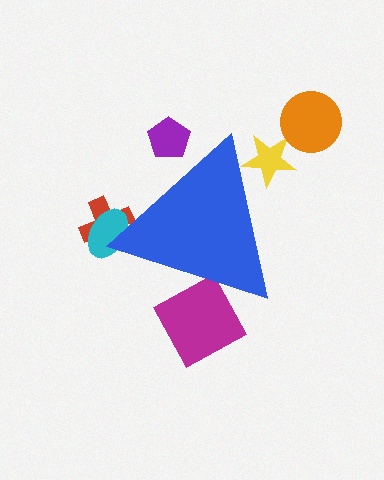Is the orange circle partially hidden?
No, the orange circle is fully visible.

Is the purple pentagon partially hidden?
Yes, the purple pentagon is partially hidden behind the blue triangle.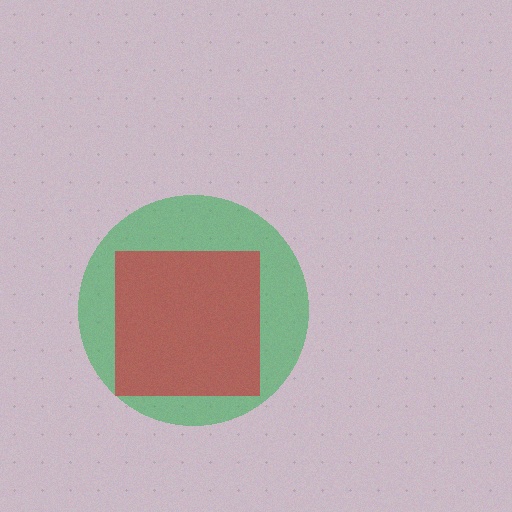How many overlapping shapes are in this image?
There are 2 overlapping shapes in the image.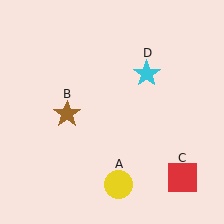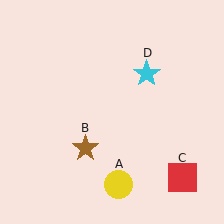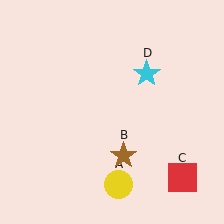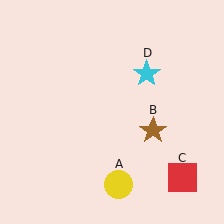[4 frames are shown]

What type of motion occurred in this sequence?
The brown star (object B) rotated counterclockwise around the center of the scene.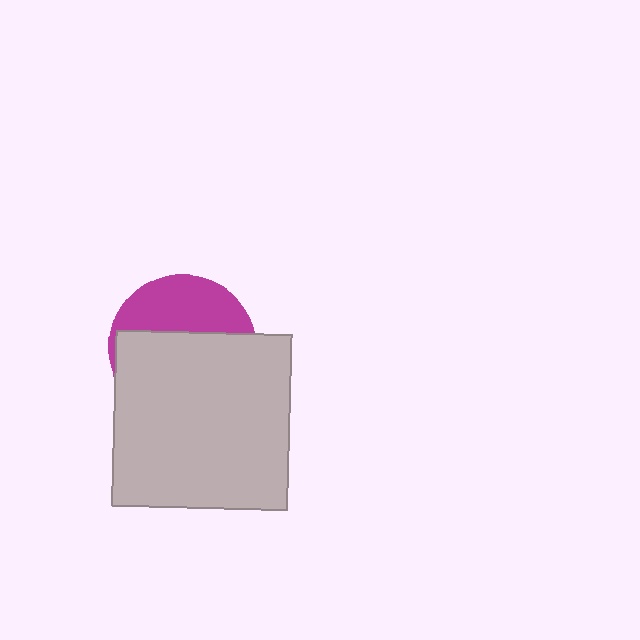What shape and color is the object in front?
The object in front is a light gray square.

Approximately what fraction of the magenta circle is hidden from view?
Roughly 62% of the magenta circle is hidden behind the light gray square.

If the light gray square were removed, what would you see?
You would see the complete magenta circle.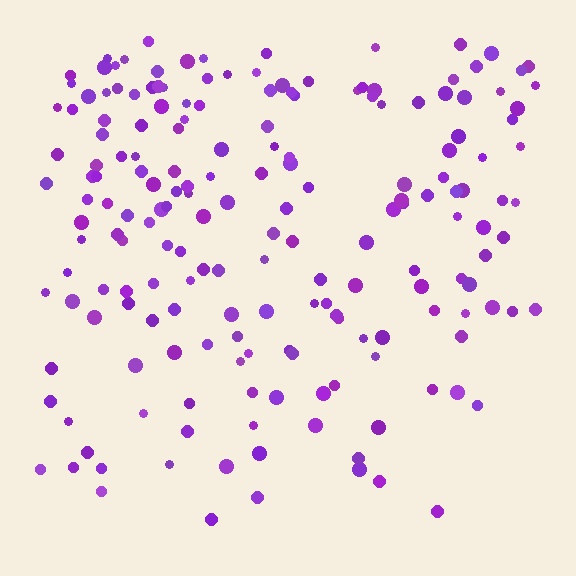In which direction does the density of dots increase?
From bottom to top, with the top side densest.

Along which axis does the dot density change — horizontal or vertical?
Vertical.